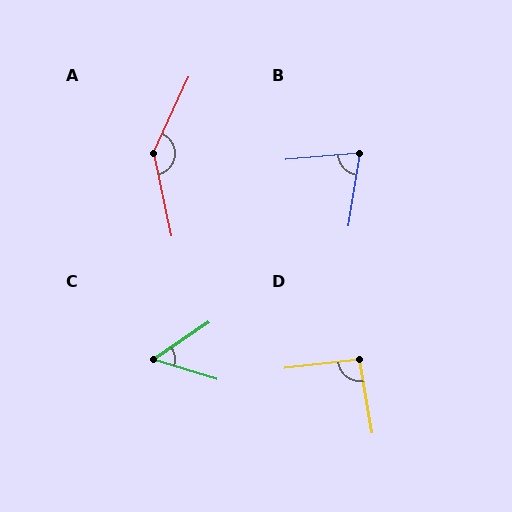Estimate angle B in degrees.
Approximately 76 degrees.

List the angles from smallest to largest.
C (52°), B (76°), D (94°), A (144°).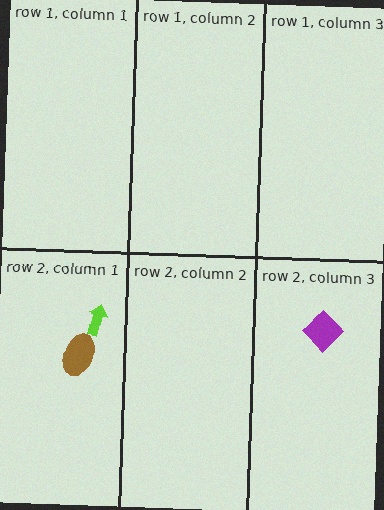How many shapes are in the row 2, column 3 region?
1.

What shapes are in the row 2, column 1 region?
The brown ellipse, the lime arrow.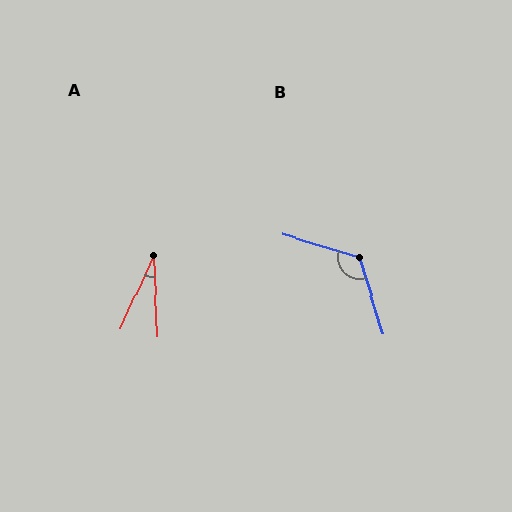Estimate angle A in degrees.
Approximately 27 degrees.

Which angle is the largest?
B, at approximately 124 degrees.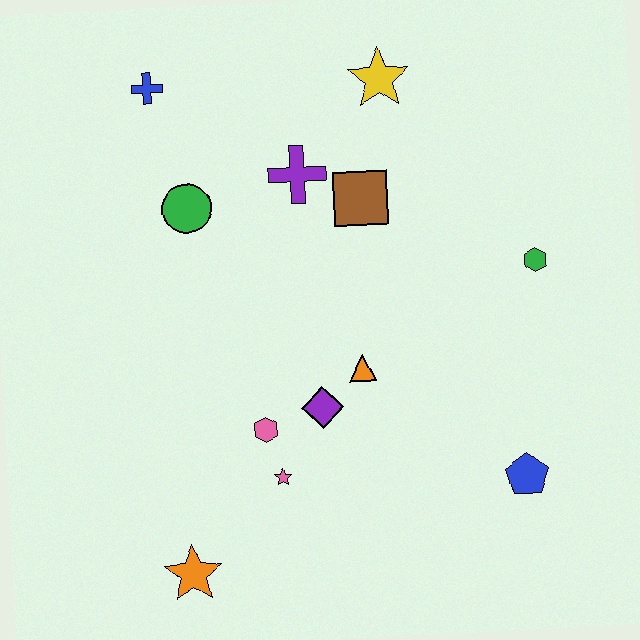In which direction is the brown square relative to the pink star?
The brown square is above the pink star.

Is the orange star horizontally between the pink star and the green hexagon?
No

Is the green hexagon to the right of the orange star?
Yes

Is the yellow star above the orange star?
Yes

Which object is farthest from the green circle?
The blue pentagon is farthest from the green circle.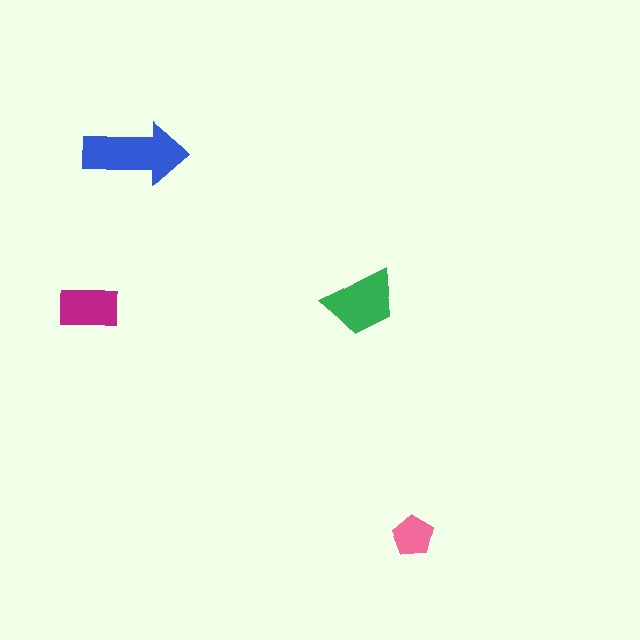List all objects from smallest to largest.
The pink pentagon, the magenta rectangle, the green trapezoid, the blue arrow.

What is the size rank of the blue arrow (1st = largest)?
1st.